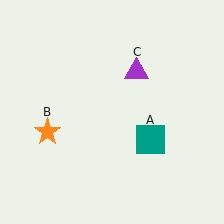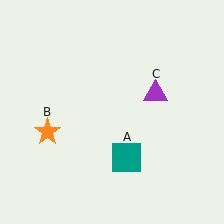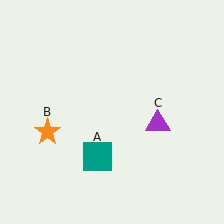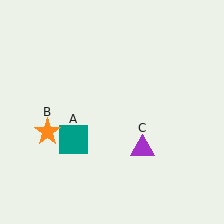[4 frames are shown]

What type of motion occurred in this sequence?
The teal square (object A), purple triangle (object C) rotated clockwise around the center of the scene.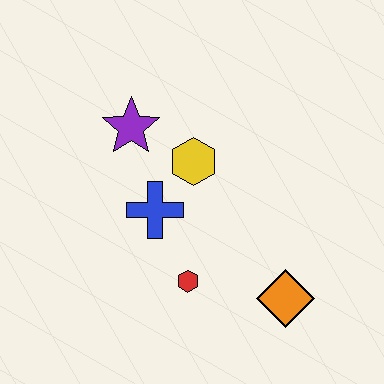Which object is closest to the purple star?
The yellow hexagon is closest to the purple star.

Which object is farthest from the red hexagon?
The purple star is farthest from the red hexagon.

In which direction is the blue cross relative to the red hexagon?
The blue cross is above the red hexagon.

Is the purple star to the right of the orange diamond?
No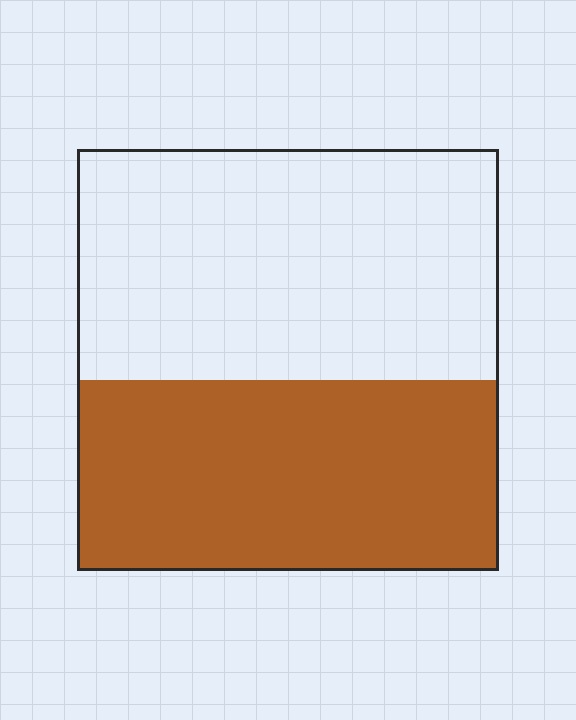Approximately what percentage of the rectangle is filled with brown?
Approximately 45%.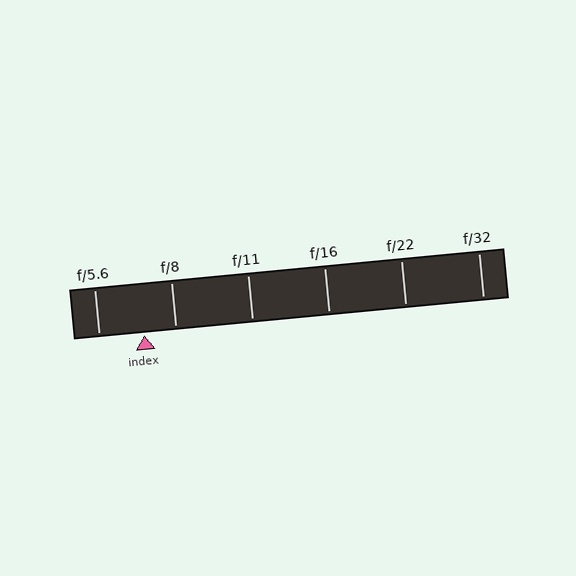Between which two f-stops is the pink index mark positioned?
The index mark is between f/5.6 and f/8.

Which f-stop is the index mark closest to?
The index mark is closest to f/8.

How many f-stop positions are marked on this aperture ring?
There are 6 f-stop positions marked.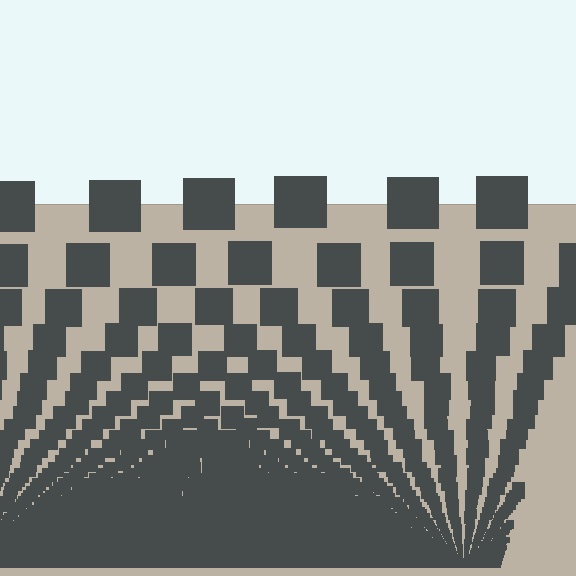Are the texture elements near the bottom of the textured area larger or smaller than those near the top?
Smaller. The gradient is inverted — elements near the bottom are smaller and denser.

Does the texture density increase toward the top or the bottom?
Density increases toward the bottom.